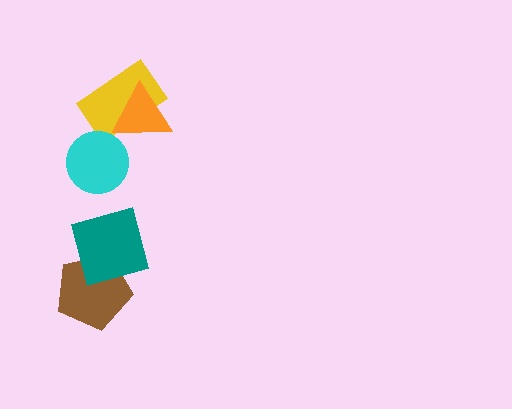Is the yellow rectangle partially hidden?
Yes, it is partially covered by another shape.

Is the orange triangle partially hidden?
No, no other shape covers it.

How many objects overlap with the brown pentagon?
1 object overlaps with the brown pentagon.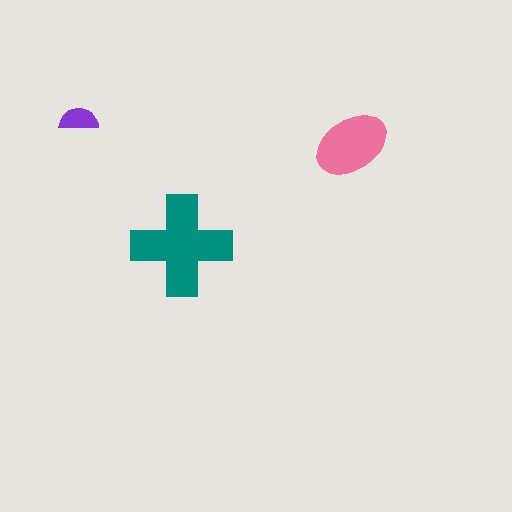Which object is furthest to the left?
The purple semicircle is leftmost.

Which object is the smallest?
The purple semicircle.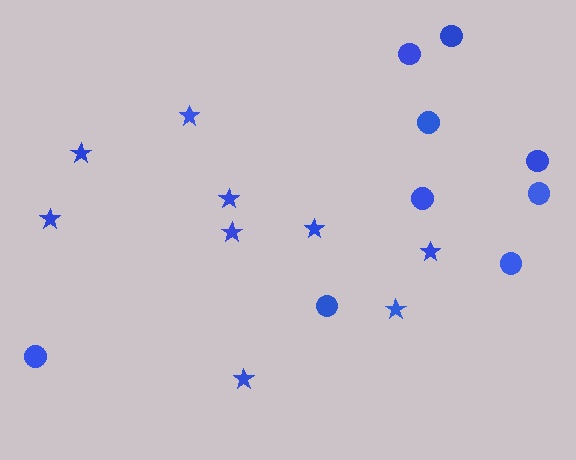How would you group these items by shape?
There are 2 groups: one group of circles (9) and one group of stars (9).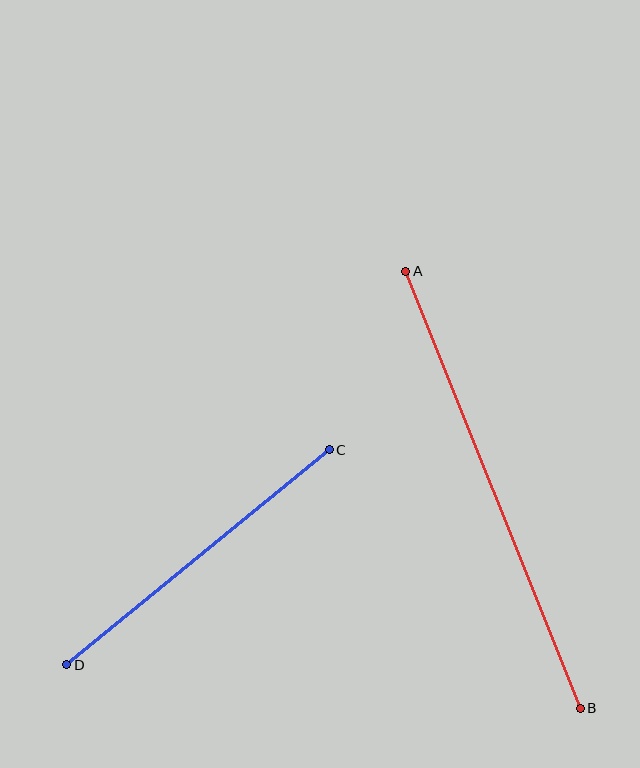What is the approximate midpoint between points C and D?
The midpoint is at approximately (198, 557) pixels.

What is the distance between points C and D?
The distance is approximately 339 pixels.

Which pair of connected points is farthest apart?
Points A and B are farthest apart.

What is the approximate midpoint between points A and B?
The midpoint is at approximately (493, 490) pixels.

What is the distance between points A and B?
The distance is approximately 471 pixels.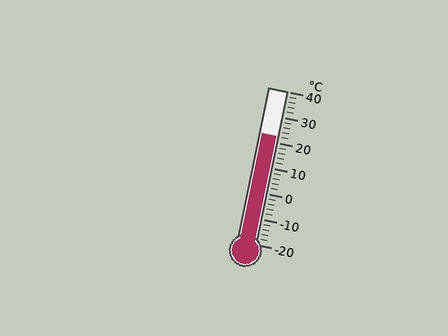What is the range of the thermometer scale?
The thermometer scale ranges from -20°C to 40°C.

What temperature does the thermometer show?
The thermometer shows approximately 22°C.